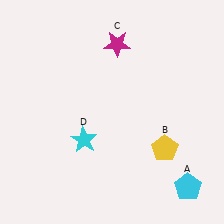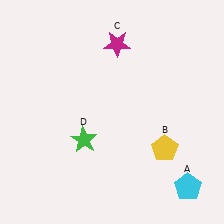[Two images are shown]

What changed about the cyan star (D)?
In Image 1, D is cyan. In Image 2, it changed to green.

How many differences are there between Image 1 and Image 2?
There is 1 difference between the two images.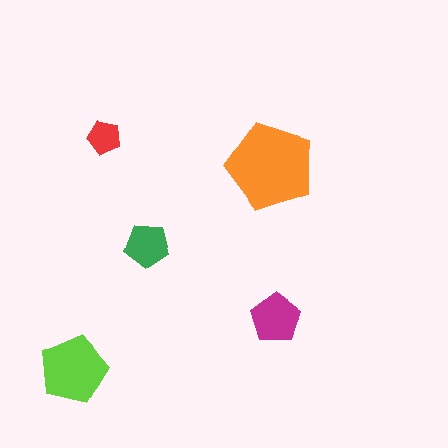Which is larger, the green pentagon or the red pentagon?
The green one.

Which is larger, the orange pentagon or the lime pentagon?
The orange one.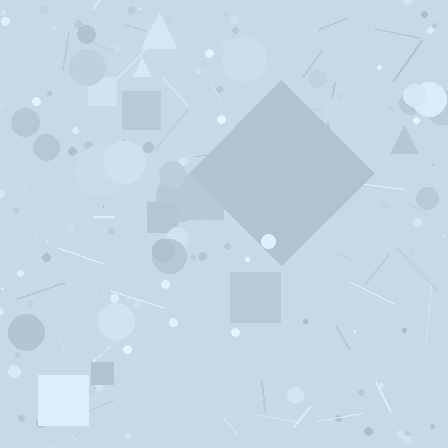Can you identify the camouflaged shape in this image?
The camouflaged shape is a diamond.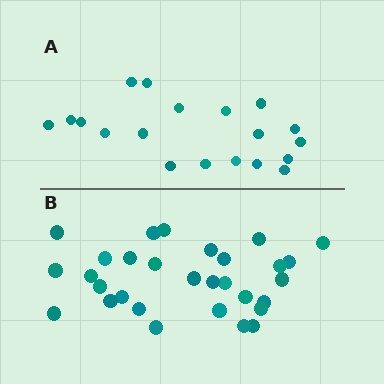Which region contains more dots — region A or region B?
Region B (the bottom region) has more dots.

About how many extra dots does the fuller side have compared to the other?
Region B has roughly 12 or so more dots than region A.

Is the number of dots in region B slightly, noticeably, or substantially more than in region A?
Region B has substantially more. The ratio is roughly 1.6 to 1.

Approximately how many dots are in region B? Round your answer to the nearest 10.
About 30 dots.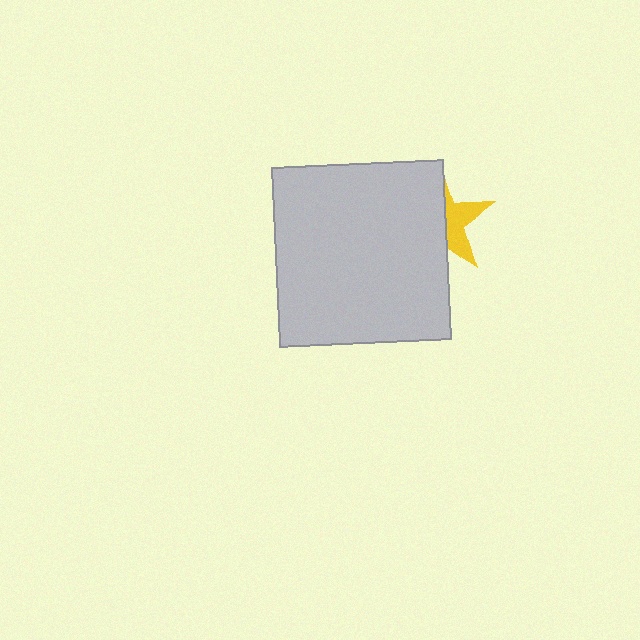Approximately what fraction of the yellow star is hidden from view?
Roughly 62% of the yellow star is hidden behind the light gray rectangle.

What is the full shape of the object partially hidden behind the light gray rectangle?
The partially hidden object is a yellow star.